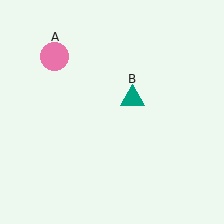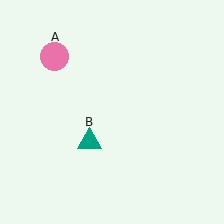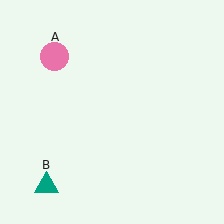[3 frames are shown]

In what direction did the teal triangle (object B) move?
The teal triangle (object B) moved down and to the left.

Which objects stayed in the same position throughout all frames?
Pink circle (object A) remained stationary.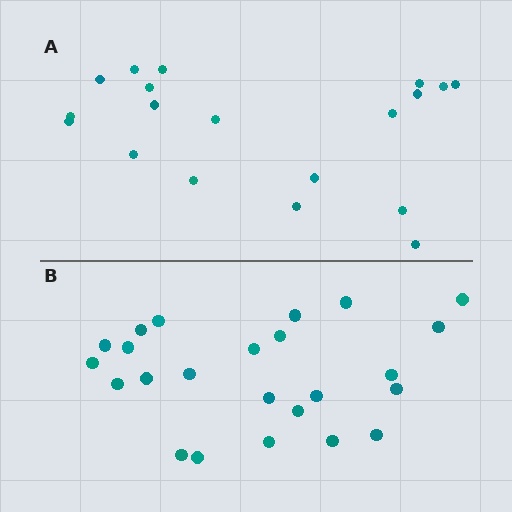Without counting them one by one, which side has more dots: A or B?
Region B (the bottom region) has more dots.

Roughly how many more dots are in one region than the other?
Region B has about 5 more dots than region A.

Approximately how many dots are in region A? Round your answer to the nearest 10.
About 20 dots. (The exact count is 19, which rounds to 20.)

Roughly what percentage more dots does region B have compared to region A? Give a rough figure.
About 25% more.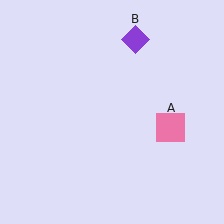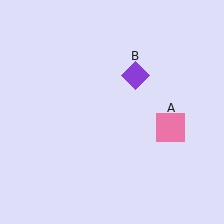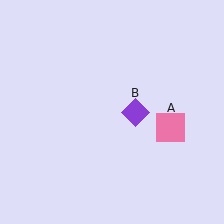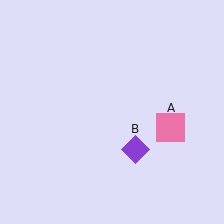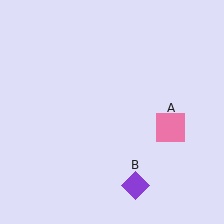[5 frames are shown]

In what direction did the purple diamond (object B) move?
The purple diamond (object B) moved down.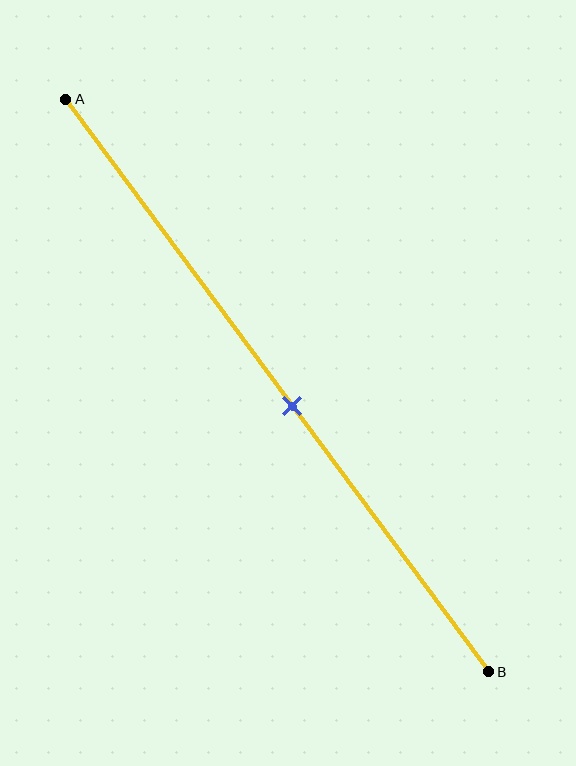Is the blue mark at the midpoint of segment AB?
No, the mark is at about 55% from A, not at the 50% midpoint.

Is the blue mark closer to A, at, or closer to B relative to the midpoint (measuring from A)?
The blue mark is closer to point B than the midpoint of segment AB.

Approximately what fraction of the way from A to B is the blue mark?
The blue mark is approximately 55% of the way from A to B.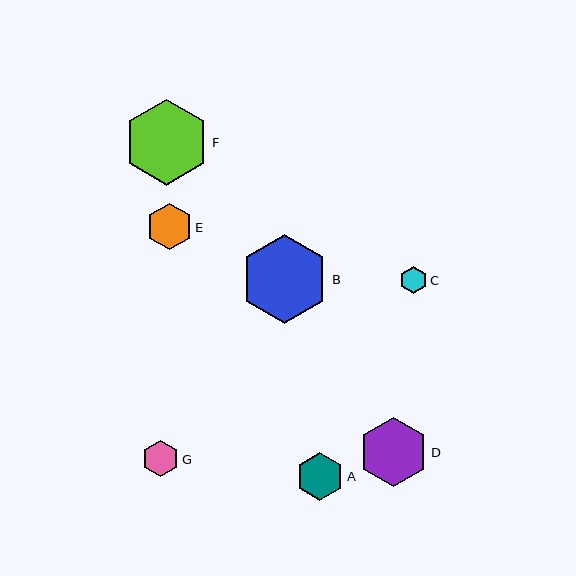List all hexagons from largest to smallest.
From largest to smallest: B, F, D, A, E, G, C.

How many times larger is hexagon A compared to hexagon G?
Hexagon A is approximately 1.3 times the size of hexagon G.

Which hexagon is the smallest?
Hexagon C is the smallest with a size of approximately 27 pixels.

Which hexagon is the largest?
Hexagon B is the largest with a size of approximately 89 pixels.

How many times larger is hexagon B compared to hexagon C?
Hexagon B is approximately 3.3 times the size of hexagon C.